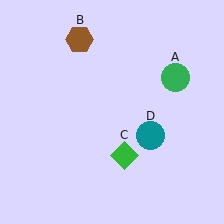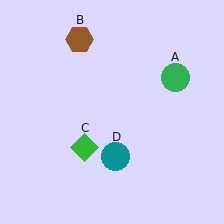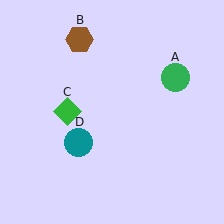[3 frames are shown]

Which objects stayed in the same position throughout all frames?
Green circle (object A) and brown hexagon (object B) remained stationary.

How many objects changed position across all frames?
2 objects changed position: green diamond (object C), teal circle (object D).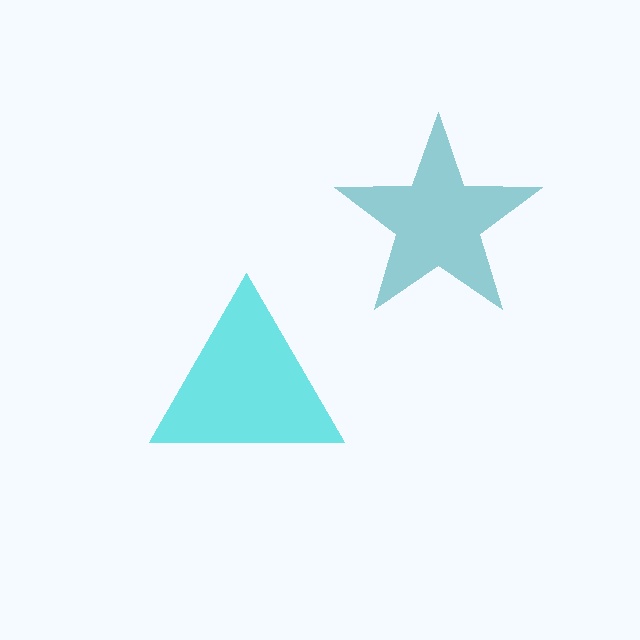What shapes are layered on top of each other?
The layered shapes are: a teal star, a cyan triangle.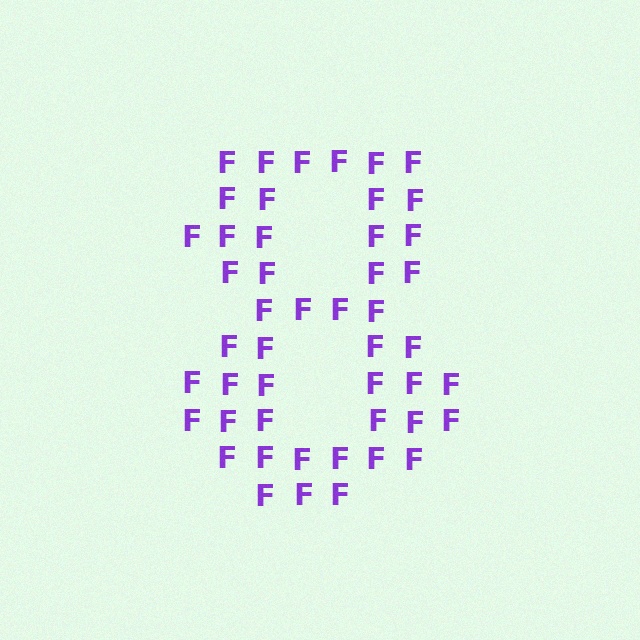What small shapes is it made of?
It is made of small letter F's.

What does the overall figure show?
The overall figure shows the digit 8.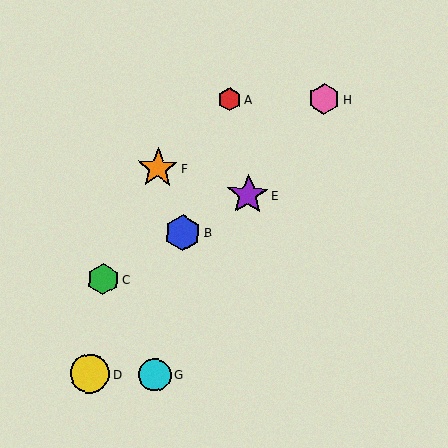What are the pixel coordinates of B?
Object B is at (183, 233).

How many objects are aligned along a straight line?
3 objects (B, C, E) are aligned along a straight line.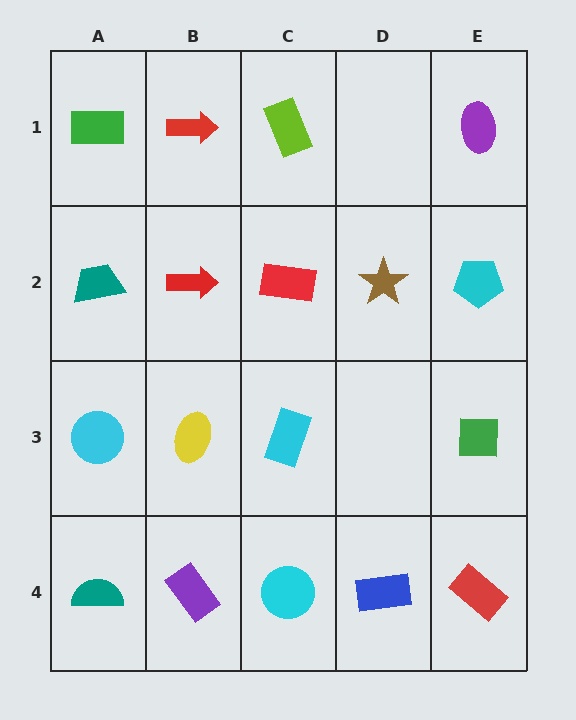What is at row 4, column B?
A purple rectangle.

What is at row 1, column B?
A red arrow.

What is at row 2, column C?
A red rectangle.